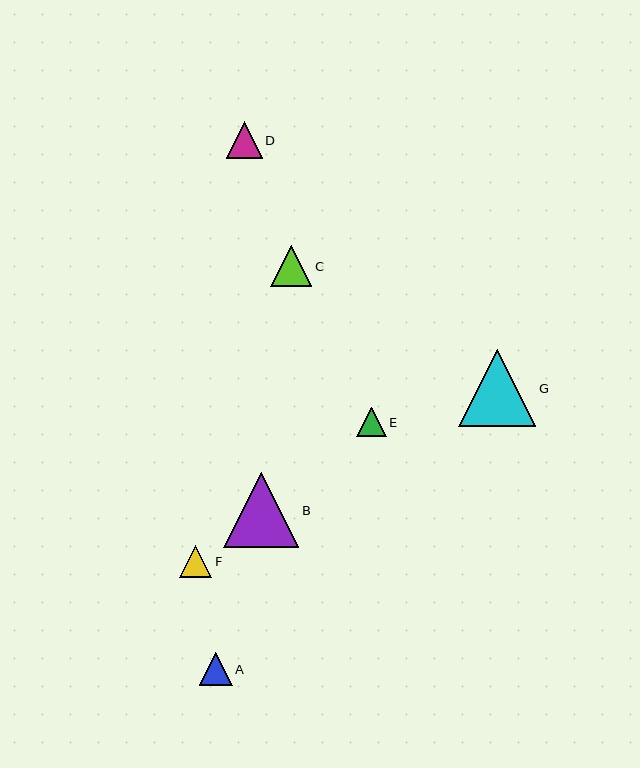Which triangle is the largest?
Triangle G is the largest with a size of approximately 78 pixels.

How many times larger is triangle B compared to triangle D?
Triangle B is approximately 2.1 times the size of triangle D.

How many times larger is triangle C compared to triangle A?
Triangle C is approximately 1.3 times the size of triangle A.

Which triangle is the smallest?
Triangle E is the smallest with a size of approximately 29 pixels.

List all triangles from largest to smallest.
From largest to smallest: G, B, C, D, A, F, E.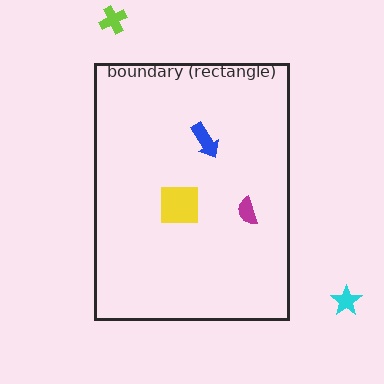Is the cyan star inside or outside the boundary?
Outside.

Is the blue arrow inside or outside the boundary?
Inside.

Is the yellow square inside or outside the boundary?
Inside.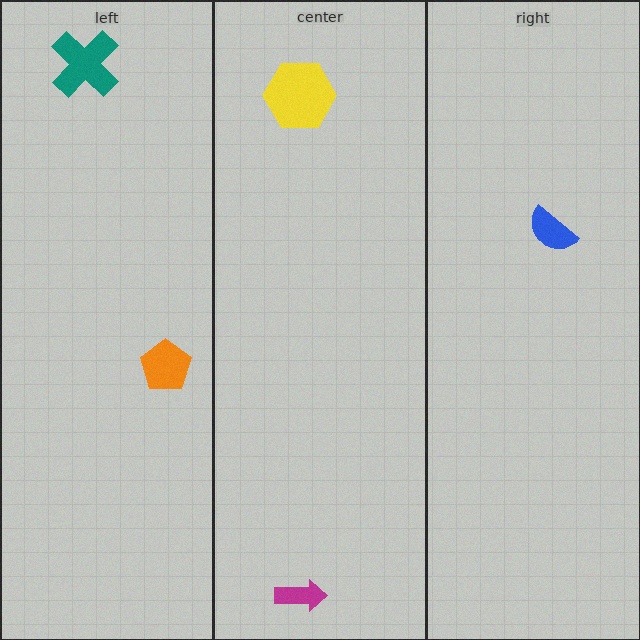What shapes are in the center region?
The magenta arrow, the yellow hexagon.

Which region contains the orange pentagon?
The left region.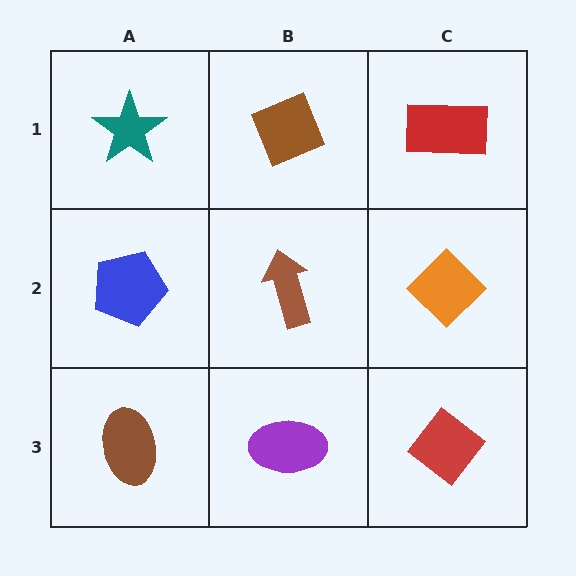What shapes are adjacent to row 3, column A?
A blue pentagon (row 2, column A), a purple ellipse (row 3, column B).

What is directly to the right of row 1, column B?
A red rectangle.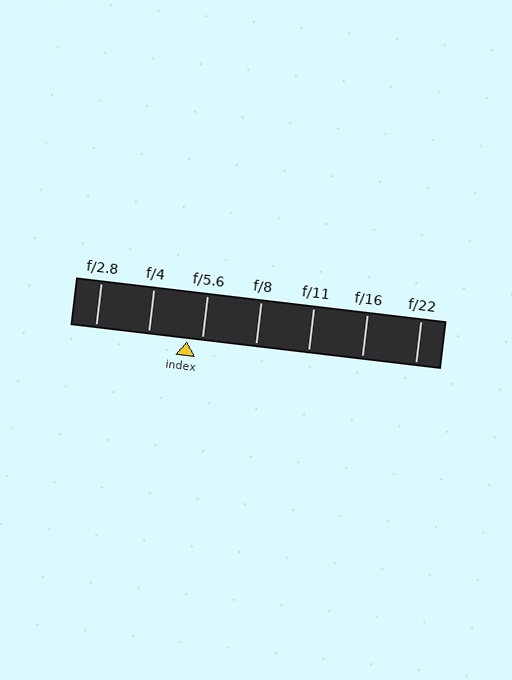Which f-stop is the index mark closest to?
The index mark is closest to f/5.6.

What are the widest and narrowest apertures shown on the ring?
The widest aperture shown is f/2.8 and the narrowest is f/22.